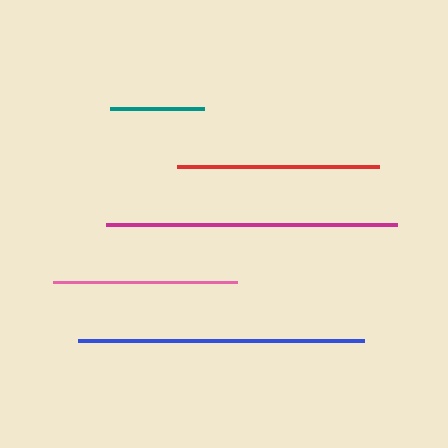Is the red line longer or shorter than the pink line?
The red line is longer than the pink line.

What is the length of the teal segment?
The teal segment is approximately 94 pixels long.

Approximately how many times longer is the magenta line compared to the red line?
The magenta line is approximately 1.4 times the length of the red line.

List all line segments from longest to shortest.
From longest to shortest: magenta, blue, red, pink, teal.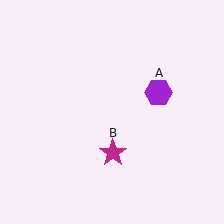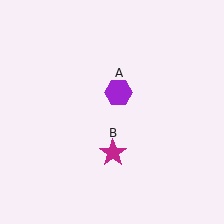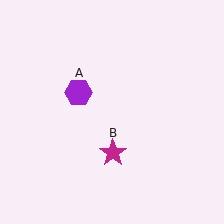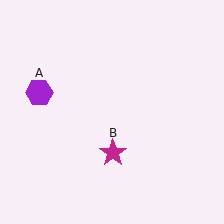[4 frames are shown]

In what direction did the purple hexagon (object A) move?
The purple hexagon (object A) moved left.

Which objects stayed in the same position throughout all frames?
Magenta star (object B) remained stationary.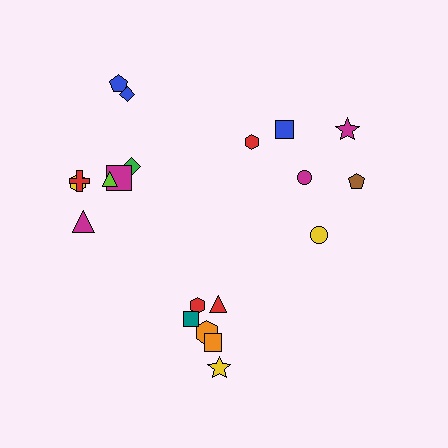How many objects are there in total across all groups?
There are 20 objects.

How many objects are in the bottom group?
There are 6 objects.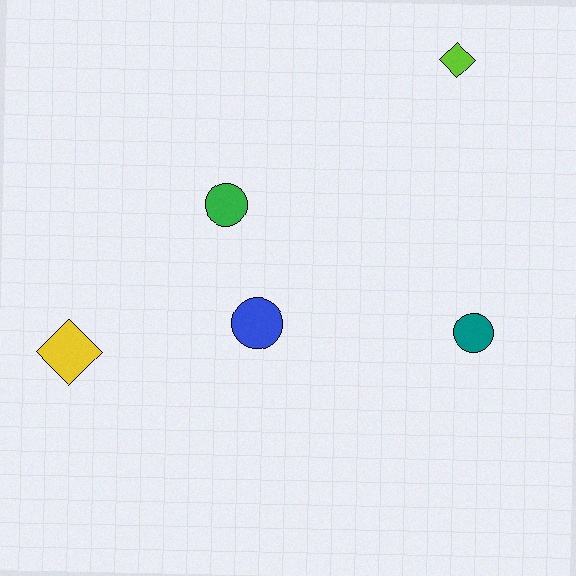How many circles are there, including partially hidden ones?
There are 3 circles.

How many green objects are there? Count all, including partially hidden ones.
There is 1 green object.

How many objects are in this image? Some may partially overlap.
There are 5 objects.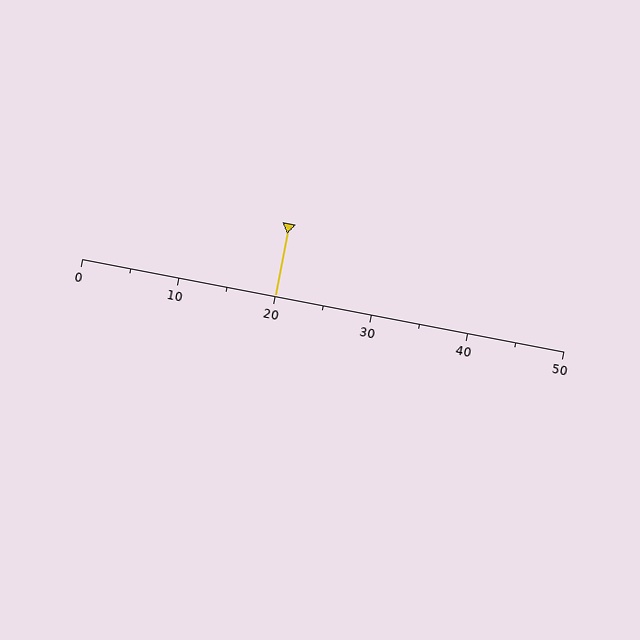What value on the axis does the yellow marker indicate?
The marker indicates approximately 20.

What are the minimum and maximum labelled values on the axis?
The axis runs from 0 to 50.